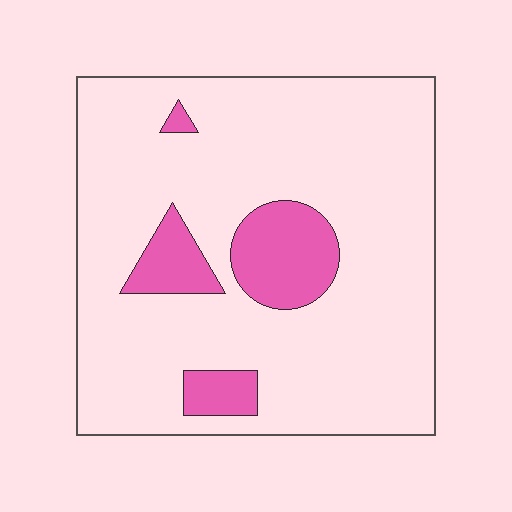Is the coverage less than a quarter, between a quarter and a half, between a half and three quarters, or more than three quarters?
Less than a quarter.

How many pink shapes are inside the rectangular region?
4.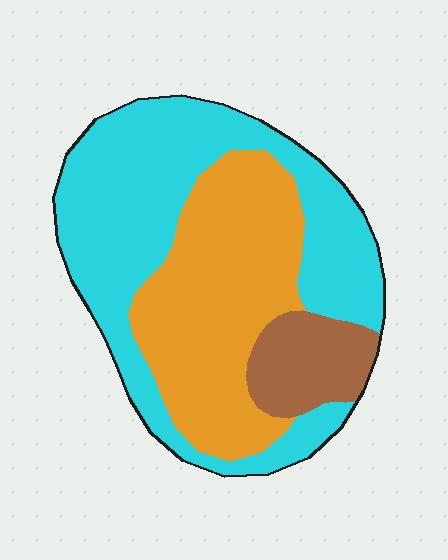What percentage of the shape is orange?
Orange covers roughly 40% of the shape.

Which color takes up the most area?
Cyan, at roughly 50%.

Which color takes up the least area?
Brown, at roughly 10%.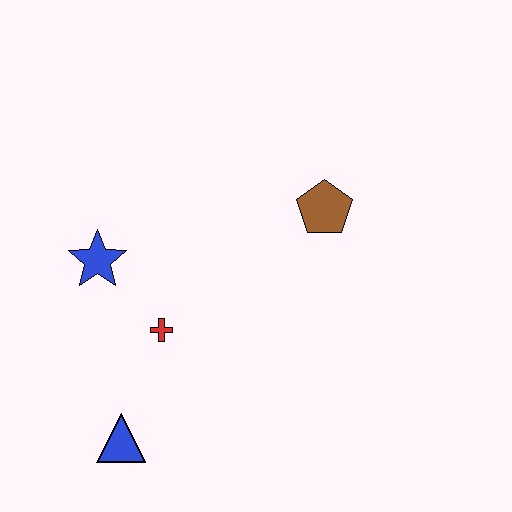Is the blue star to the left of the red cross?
Yes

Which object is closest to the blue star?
The red cross is closest to the blue star.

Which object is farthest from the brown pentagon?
The blue triangle is farthest from the brown pentagon.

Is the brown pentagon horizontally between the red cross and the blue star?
No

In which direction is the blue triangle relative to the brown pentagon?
The blue triangle is below the brown pentagon.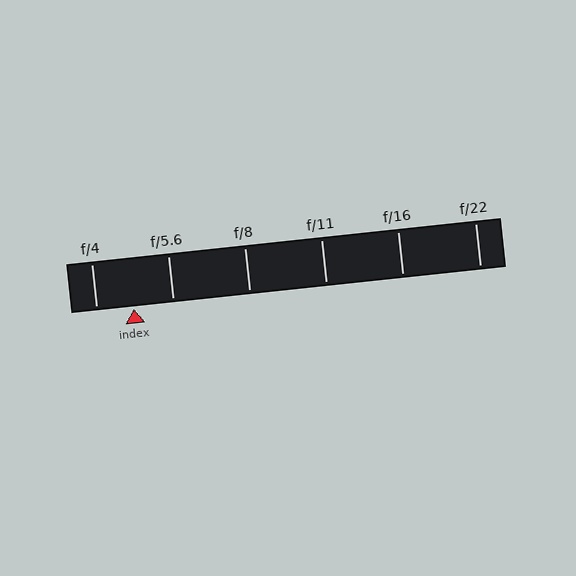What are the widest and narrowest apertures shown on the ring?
The widest aperture shown is f/4 and the narrowest is f/22.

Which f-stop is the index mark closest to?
The index mark is closest to f/4.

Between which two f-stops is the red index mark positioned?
The index mark is between f/4 and f/5.6.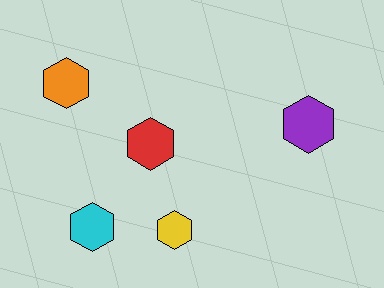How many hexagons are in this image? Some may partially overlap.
There are 5 hexagons.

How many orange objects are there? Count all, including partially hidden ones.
There is 1 orange object.